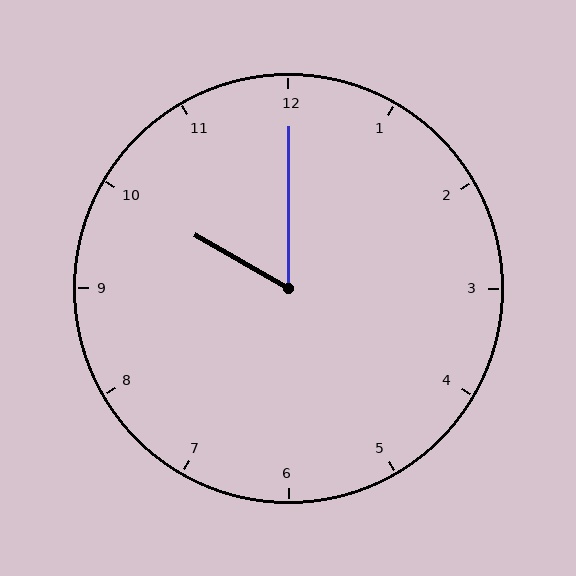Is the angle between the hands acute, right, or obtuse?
It is acute.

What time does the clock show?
10:00.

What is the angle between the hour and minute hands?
Approximately 60 degrees.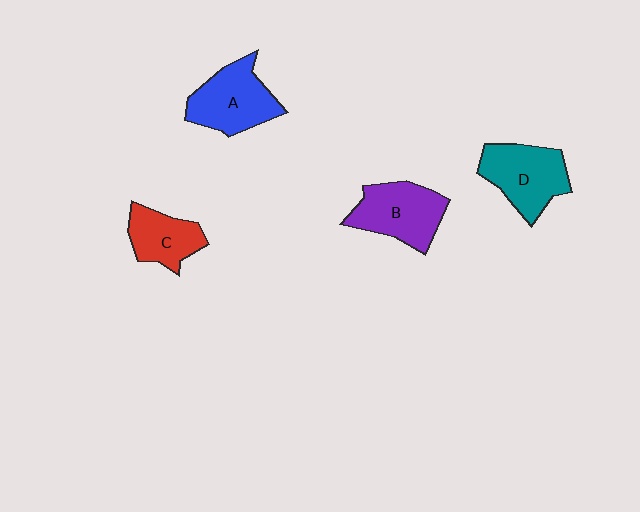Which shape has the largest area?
Shape D (teal).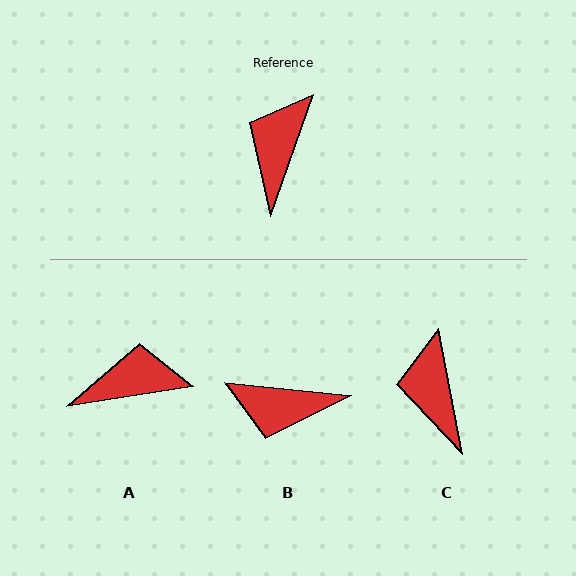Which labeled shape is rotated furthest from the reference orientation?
B, about 103 degrees away.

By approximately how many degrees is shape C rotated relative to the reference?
Approximately 30 degrees counter-clockwise.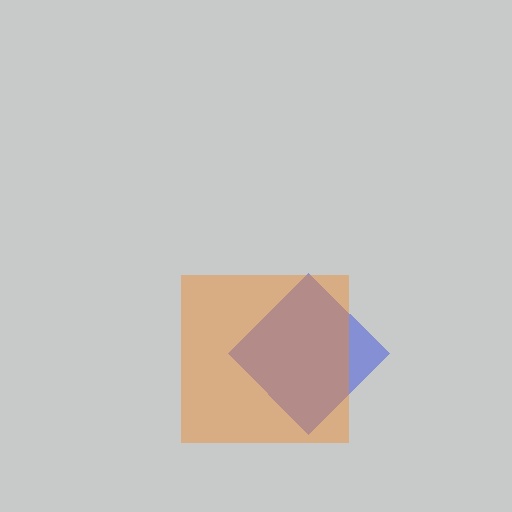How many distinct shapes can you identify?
There are 2 distinct shapes: a blue diamond, an orange square.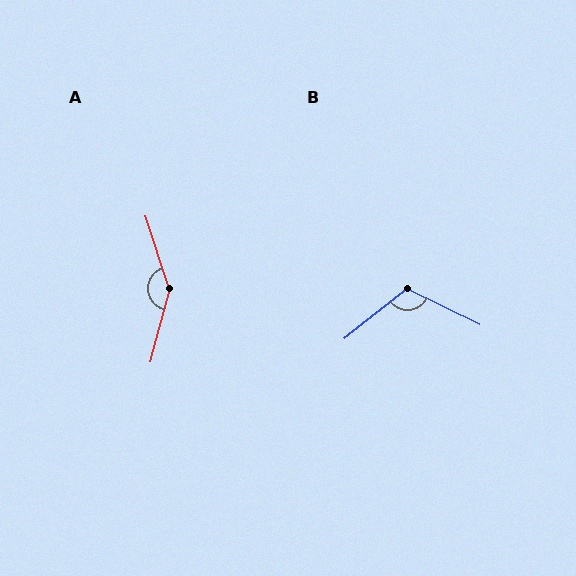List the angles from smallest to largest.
B (116°), A (147°).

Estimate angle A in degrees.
Approximately 147 degrees.